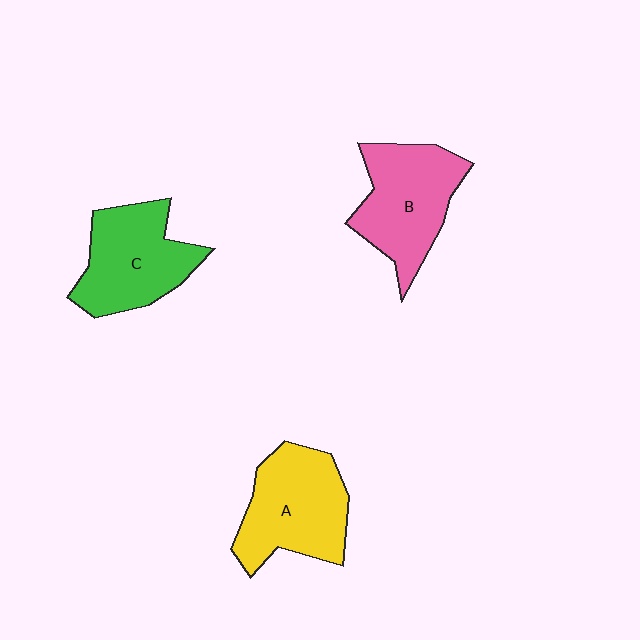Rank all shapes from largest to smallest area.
From largest to smallest: A (yellow), B (pink), C (green).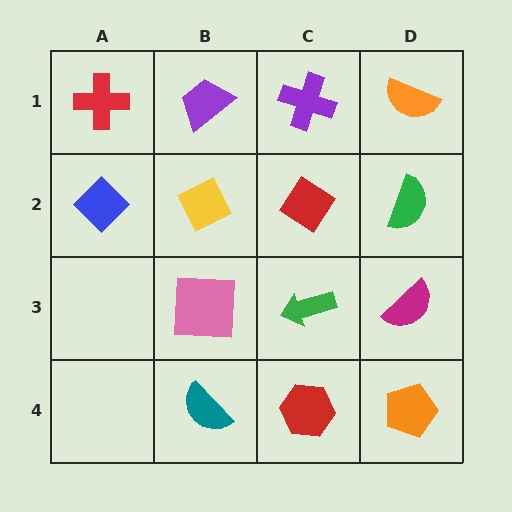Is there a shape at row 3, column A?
No, that cell is empty.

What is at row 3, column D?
A magenta semicircle.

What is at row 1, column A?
A red cross.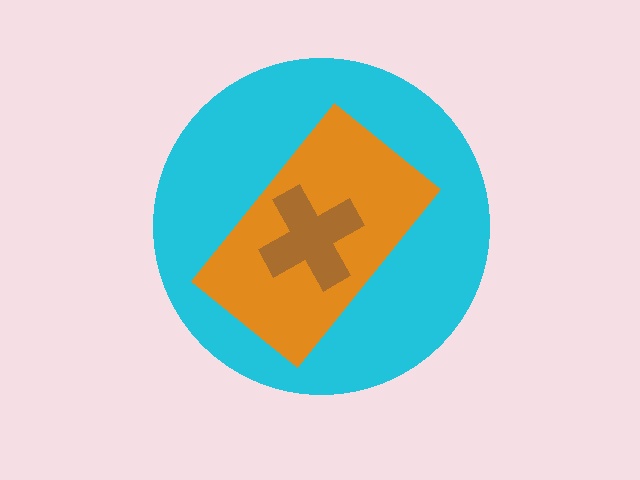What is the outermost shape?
The cyan circle.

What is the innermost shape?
The brown cross.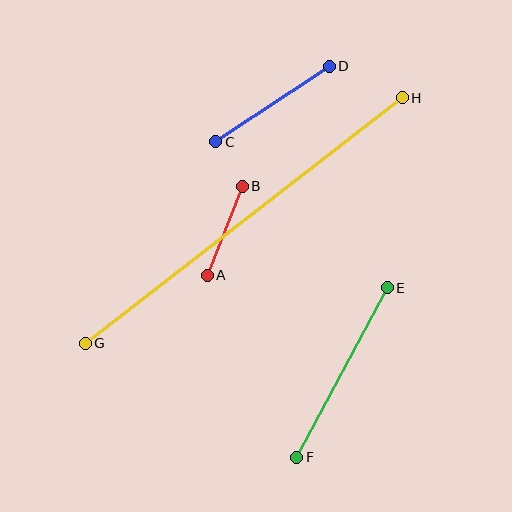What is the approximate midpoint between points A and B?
The midpoint is at approximately (225, 231) pixels.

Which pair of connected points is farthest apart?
Points G and H are farthest apart.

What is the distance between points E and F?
The distance is approximately 192 pixels.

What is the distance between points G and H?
The distance is approximately 401 pixels.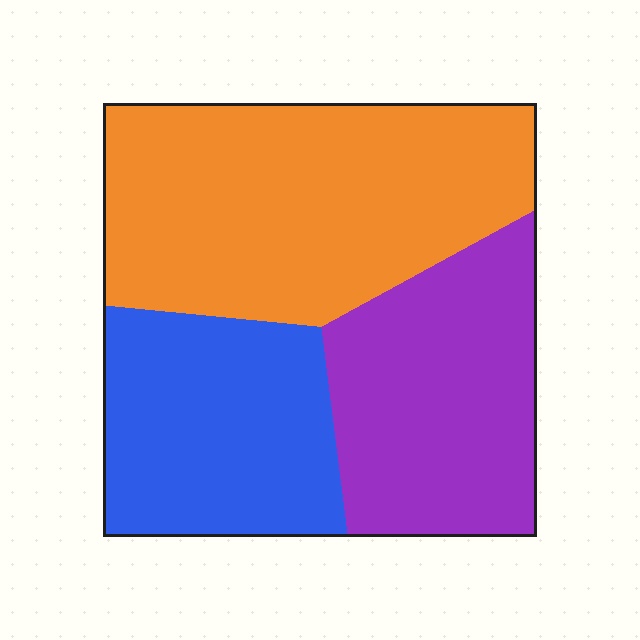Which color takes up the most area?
Orange, at roughly 45%.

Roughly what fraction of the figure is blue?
Blue takes up between a sixth and a third of the figure.